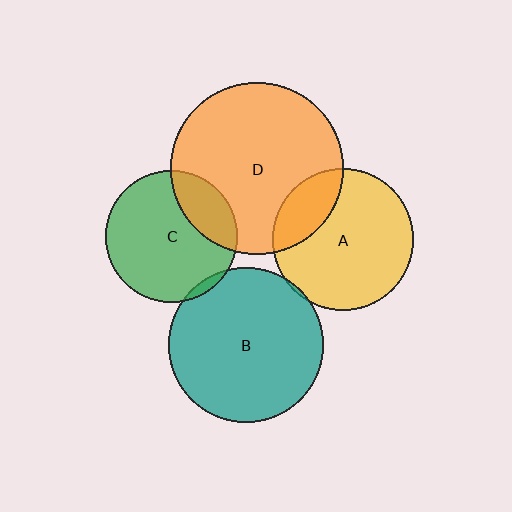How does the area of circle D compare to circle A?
Approximately 1.5 times.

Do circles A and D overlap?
Yes.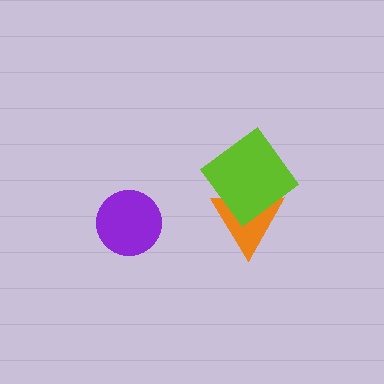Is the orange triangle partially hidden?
Yes, it is partially covered by another shape.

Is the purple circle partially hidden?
No, no other shape covers it.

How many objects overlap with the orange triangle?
1 object overlaps with the orange triangle.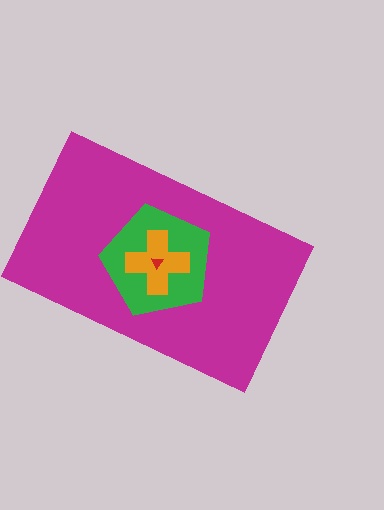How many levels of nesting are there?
4.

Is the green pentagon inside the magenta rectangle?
Yes.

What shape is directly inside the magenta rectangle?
The green pentagon.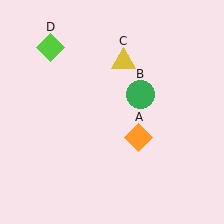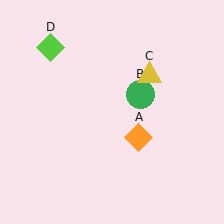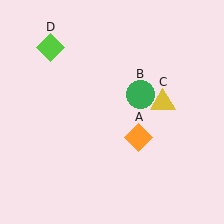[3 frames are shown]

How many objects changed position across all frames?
1 object changed position: yellow triangle (object C).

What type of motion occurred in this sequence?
The yellow triangle (object C) rotated clockwise around the center of the scene.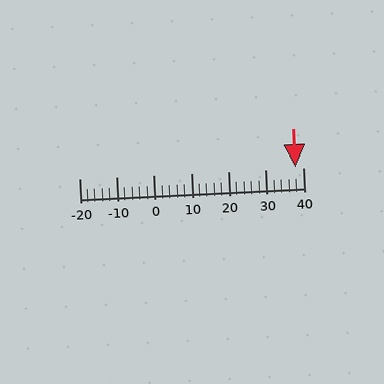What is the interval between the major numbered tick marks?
The major tick marks are spaced 10 units apart.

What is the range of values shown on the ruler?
The ruler shows values from -20 to 40.